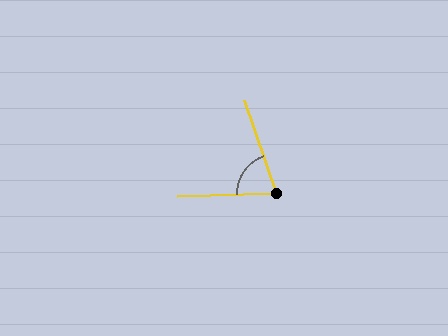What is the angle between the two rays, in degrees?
Approximately 72 degrees.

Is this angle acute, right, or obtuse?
It is acute.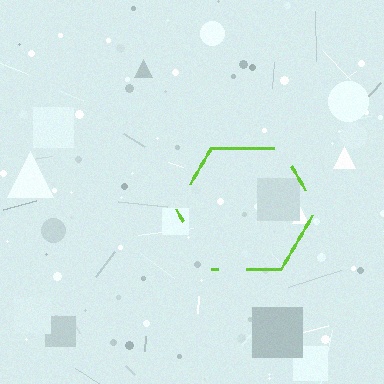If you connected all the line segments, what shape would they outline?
They would outline a hexagon.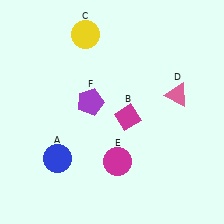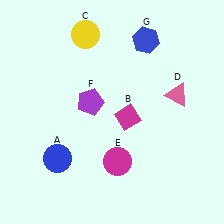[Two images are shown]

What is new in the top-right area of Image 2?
A blue hexagon (G) was added in the top-right area of Image 2.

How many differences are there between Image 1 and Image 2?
There is 1 difference between the two images.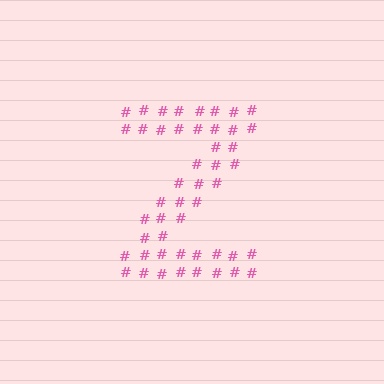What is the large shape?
The large shape is the letter Z.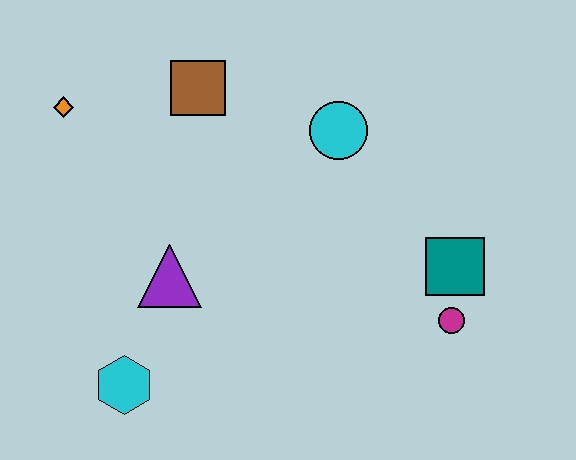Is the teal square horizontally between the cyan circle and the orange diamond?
No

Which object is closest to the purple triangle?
The cyan hexagon is closest to the purple triangle.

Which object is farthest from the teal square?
The orange diamond is farthest from the teal square.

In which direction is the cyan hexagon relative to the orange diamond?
The cyan hexagon is below the orange diamond.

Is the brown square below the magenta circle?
No